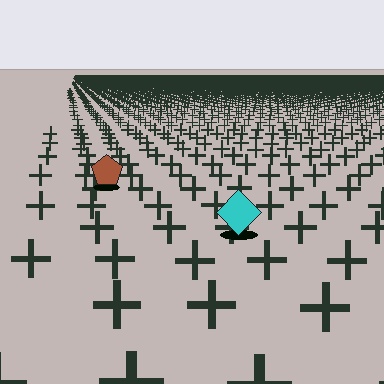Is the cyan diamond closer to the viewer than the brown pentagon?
Yes. The cyan diamond is closer — you can tell from the texture gradient: the ground texture is coarser near it.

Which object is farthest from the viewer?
The brown pentagon is farthest from the viewer. It appears smaller and the ground texture around it is denser.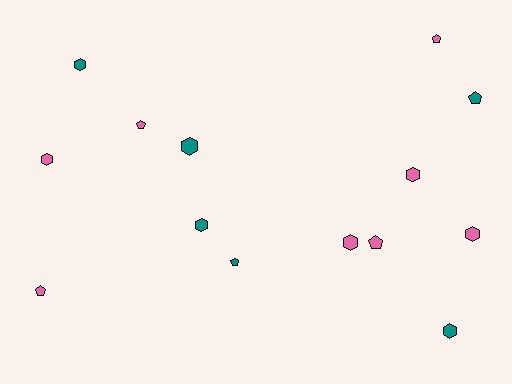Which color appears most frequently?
Pink, with 8 objects.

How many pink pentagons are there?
There are 4 pink pentagons.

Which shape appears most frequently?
Hexagon, with 8 objects.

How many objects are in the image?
There are 14 objects.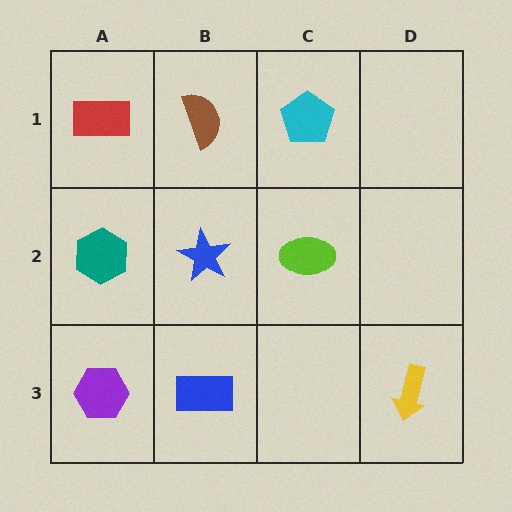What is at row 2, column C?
A lime ellipse.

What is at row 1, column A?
A red rectangle.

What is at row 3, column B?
A blue rectangle.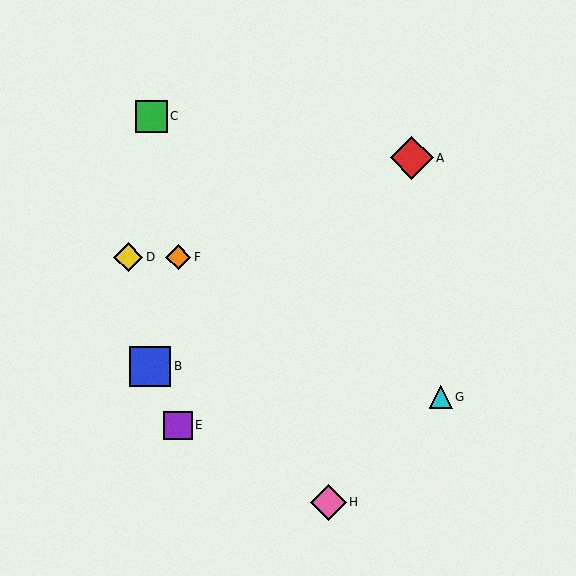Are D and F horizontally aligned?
Yes, both are at y≈257.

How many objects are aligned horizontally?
2 objects (D, F) are aligned horizontally.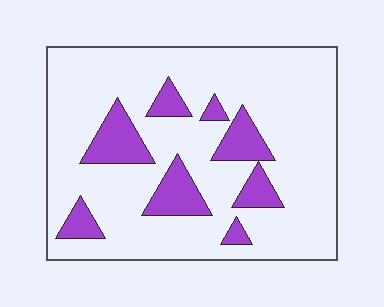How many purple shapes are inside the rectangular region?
8.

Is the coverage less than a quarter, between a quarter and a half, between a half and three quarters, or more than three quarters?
Less than a quarter.